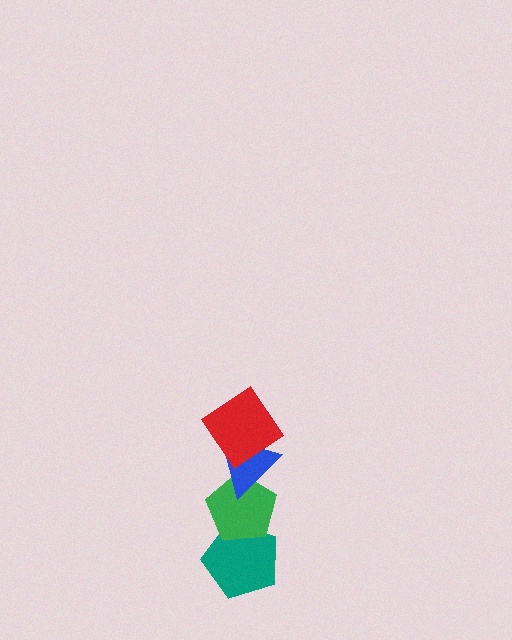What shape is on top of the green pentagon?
The blue triangle is on top of the green pentagon.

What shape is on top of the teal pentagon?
The green pentagon is on top of the teal pentagon.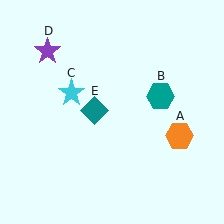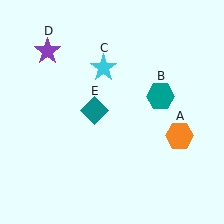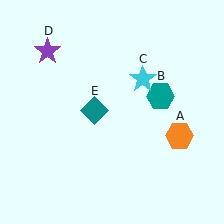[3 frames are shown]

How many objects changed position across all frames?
1 object changed position: cyan star (object C).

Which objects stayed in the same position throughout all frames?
Orange hexagon (object A) and teal hexagon (object B) and purple star (object D) and teal diamond (object E) remained stationary.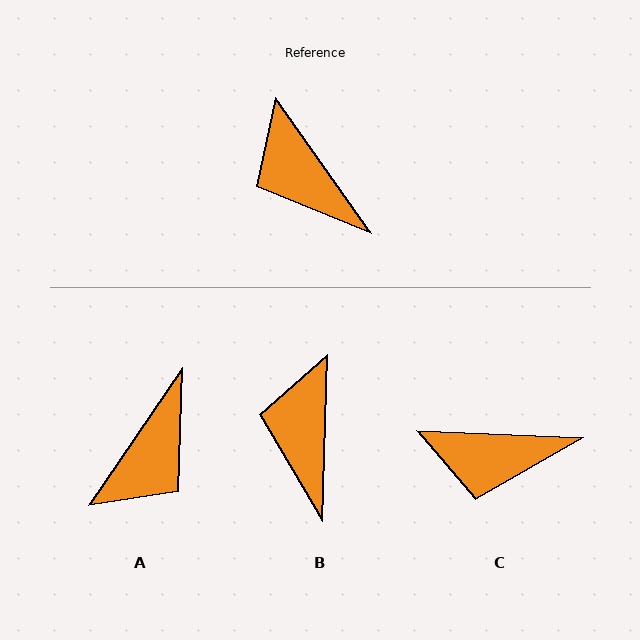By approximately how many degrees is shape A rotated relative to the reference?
Approximately 110 degrees counter-clockwise.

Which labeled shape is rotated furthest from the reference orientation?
A, about 110 degrees away.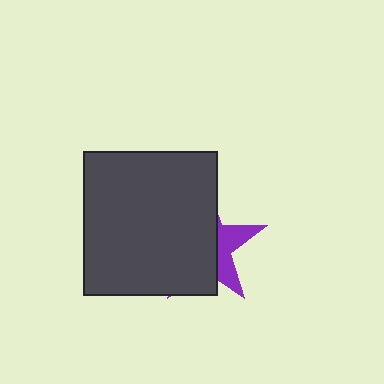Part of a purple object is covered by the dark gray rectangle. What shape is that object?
It is a star.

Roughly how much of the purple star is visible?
A small part of it is visible (roughly 32%).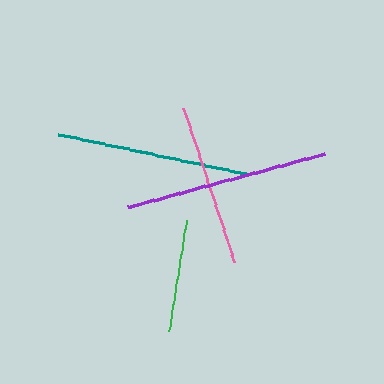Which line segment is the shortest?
The green line is the shortest at approximately 113 pixels.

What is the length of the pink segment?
The pink segment is approximately 162 pixels long.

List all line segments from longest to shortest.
From longest to shortest: purple, teal, pink, green.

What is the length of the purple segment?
The purple segment is approximately 203 pixels long.